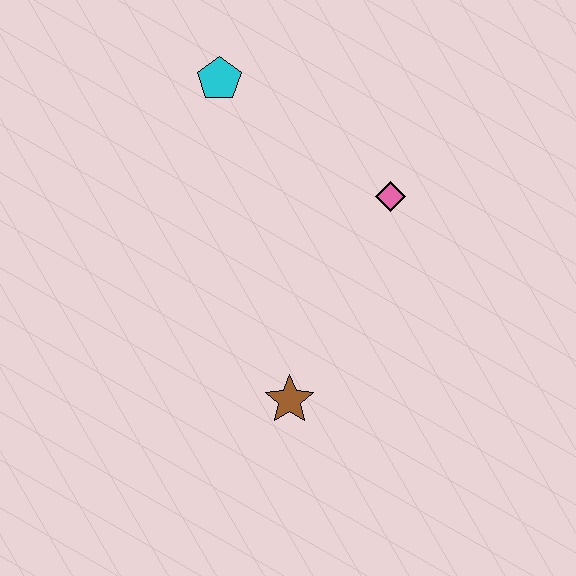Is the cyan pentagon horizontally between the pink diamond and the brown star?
No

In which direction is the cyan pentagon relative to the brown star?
The cyan pentagon is above the brown star.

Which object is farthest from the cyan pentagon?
The brown star is farthest from the cyan pentagon.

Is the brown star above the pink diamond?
No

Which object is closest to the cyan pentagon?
The pink diamond is closest to the cyan pentagon.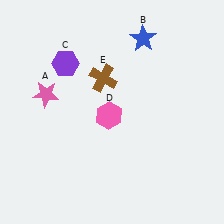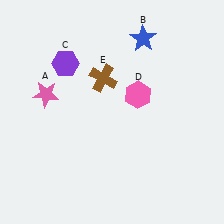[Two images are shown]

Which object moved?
The pink hexagon (D) moved right.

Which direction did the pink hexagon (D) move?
The pink hexagon (D) moved right.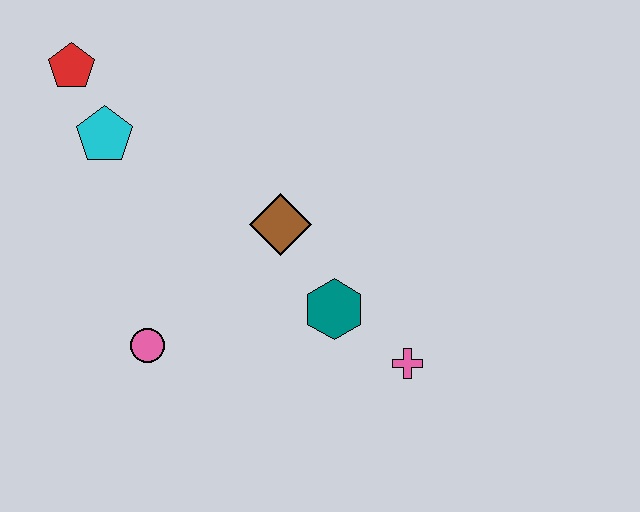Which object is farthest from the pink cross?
The red pentagon is farthest from the pink cross.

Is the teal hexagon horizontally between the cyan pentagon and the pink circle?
No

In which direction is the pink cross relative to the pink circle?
The pink cross is to the right of the pink circle.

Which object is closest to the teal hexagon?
The pink cross is closest to the teal hexagon.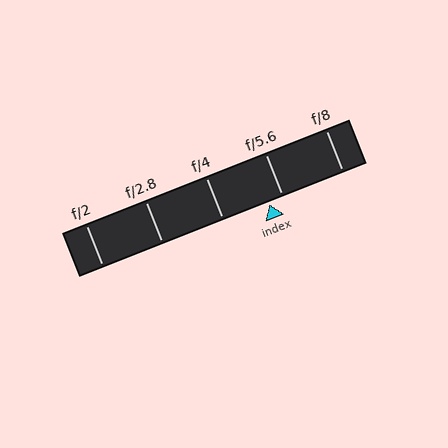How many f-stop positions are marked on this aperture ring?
There are 5 f-stop positions marked.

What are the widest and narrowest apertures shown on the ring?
The widest aperture shown is f/2 and the narrowest is f/8.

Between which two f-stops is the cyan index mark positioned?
The index mark is between f/4 and f/5.6.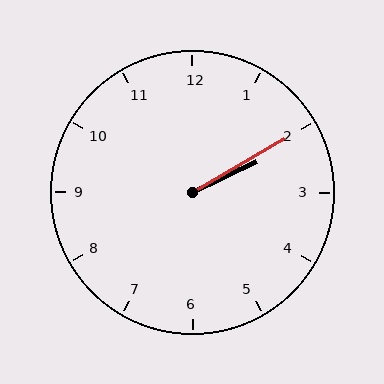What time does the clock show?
2:10.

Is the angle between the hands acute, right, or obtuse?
It is acute.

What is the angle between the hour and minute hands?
Approximately 5 degrees.